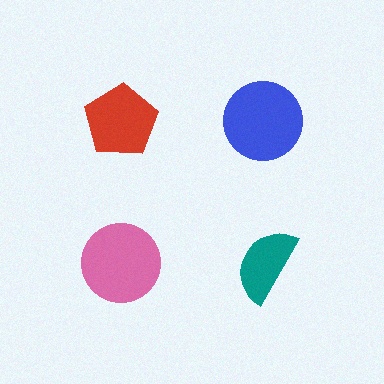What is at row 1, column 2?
A blue circle.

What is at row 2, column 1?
A pink circle.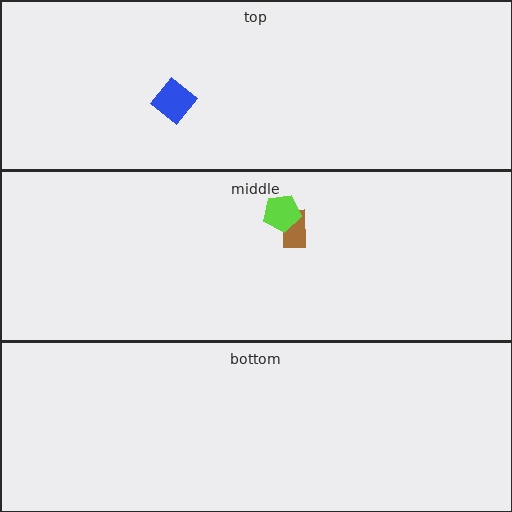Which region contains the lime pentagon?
The middle region.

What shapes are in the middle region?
The brown rectangle, the lime pentagon.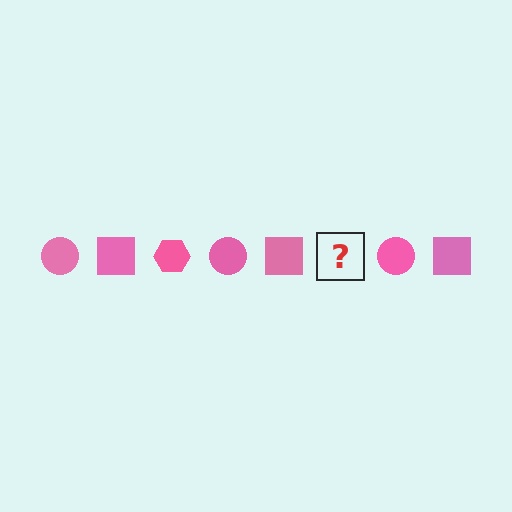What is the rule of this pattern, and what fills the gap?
The rule is that the pattern cycles through circle, square, hexagon shapes in pink. The gap should be filled with a pink hexagon.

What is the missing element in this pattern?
The missing element is a pink hexagon.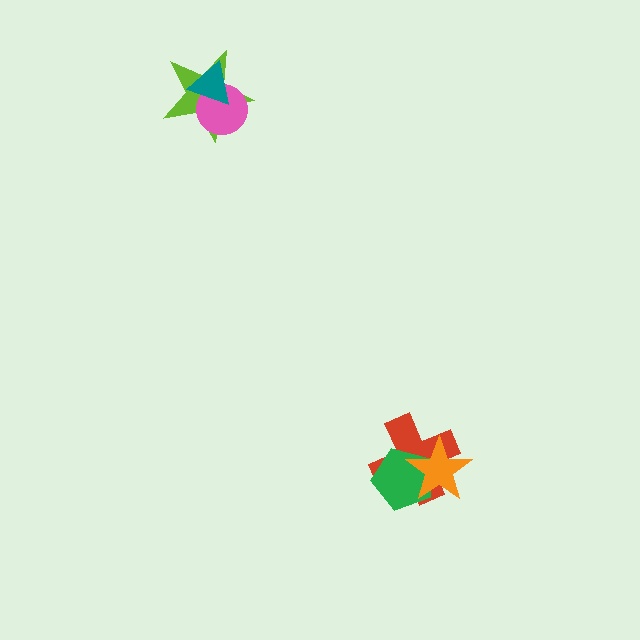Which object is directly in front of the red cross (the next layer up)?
The green pentagon is directly in front of the red cross.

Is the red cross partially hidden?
Yes, it is partially covered by another shape.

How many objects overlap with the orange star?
2 objects overlap with the orange star.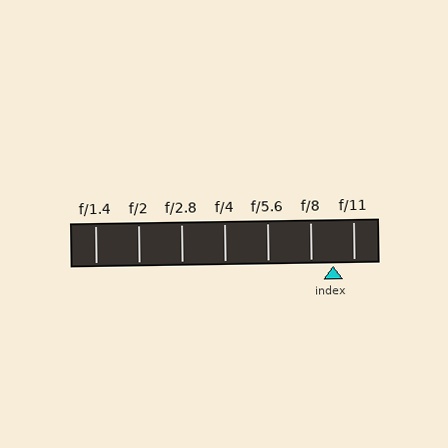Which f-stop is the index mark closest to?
The index mark is closest to f/11.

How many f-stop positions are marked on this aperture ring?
There are 7 f-stop positions marked.